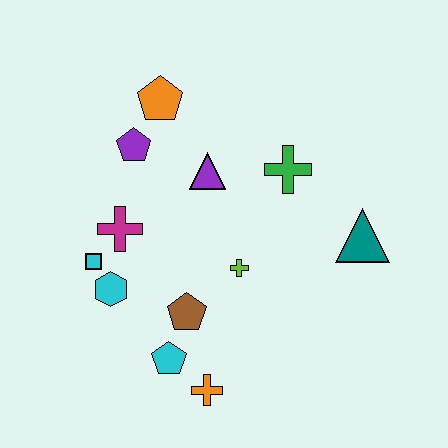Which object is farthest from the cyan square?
The teal triangle is farthest from the cyan square.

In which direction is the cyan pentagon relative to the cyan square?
The cyan pentagon is below the cyan square.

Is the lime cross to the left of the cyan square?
No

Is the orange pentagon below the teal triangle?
No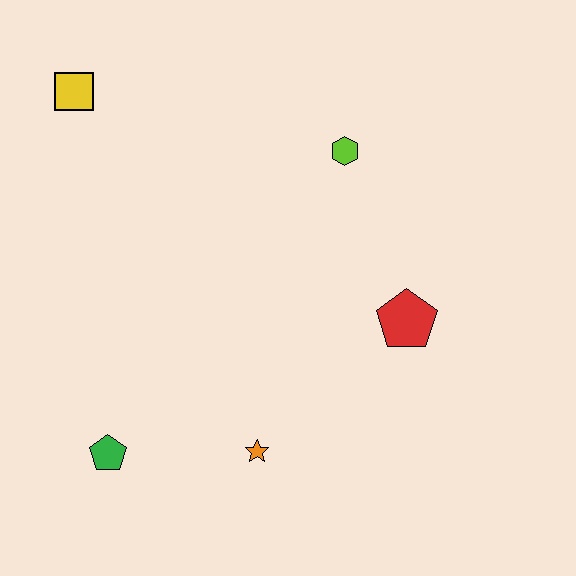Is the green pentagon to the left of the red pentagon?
Yes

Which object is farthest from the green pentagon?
The lime hexagon is farthest from the green pentagon.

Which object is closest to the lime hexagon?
The red pentagon is closest to the lime hexagon.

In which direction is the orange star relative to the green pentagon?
The orange star is to the right of the green pentagon.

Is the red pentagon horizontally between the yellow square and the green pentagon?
No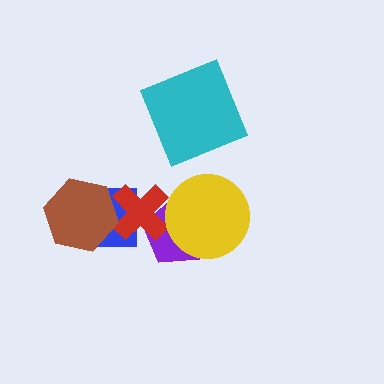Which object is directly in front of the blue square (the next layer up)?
The red cross is directly in front of the blue square.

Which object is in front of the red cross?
The brown hexagon is in front of the red cross.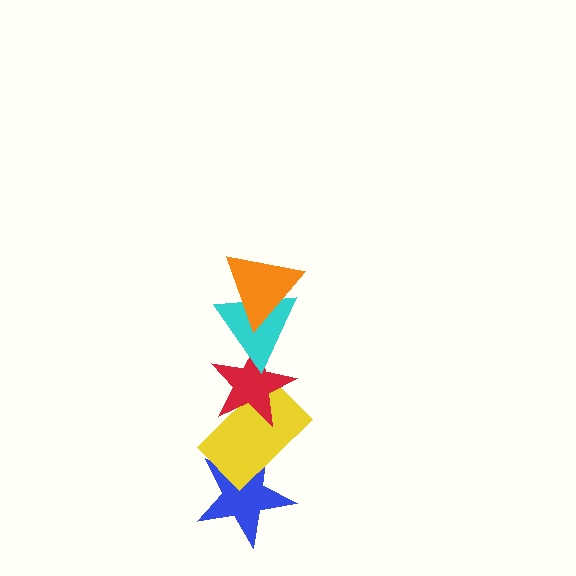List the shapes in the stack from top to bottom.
From top to bottom: the orange triangle, the cyan triangle, the red star, the yellow rectangle, the blue star.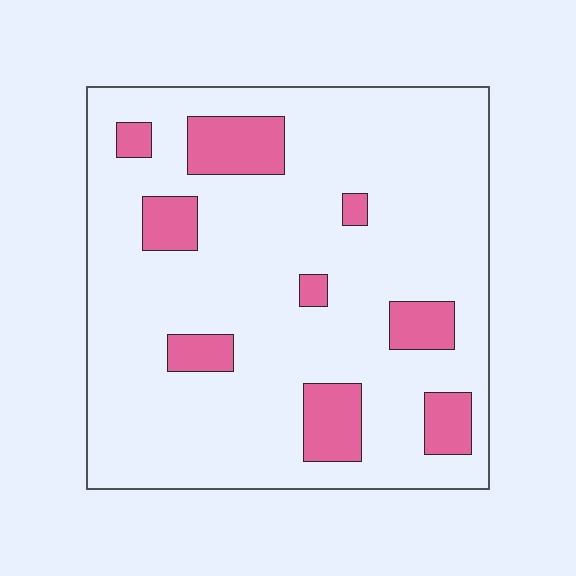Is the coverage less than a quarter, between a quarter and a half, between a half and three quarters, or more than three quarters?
Less than a quarter.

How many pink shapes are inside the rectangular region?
9.